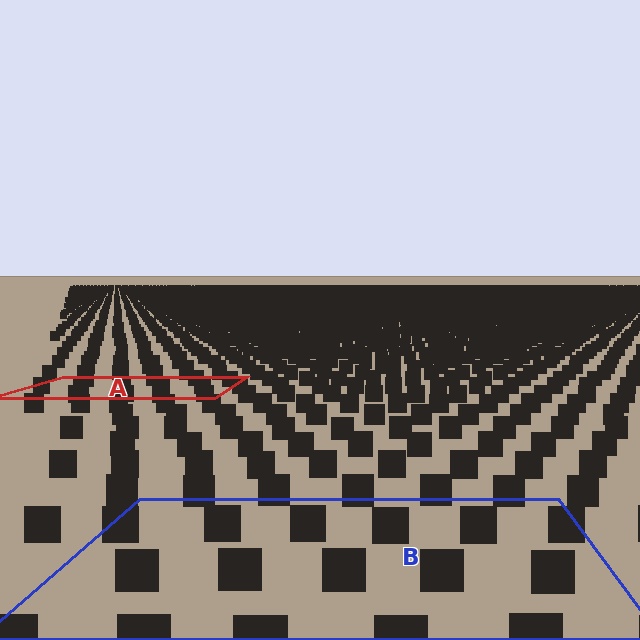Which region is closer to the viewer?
Region B is closer. The texture elements there are larger and more spread out.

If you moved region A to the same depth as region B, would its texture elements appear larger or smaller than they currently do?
They would appear larger. At a closer depth, the same texture elements are projected at a bigger on-screen size.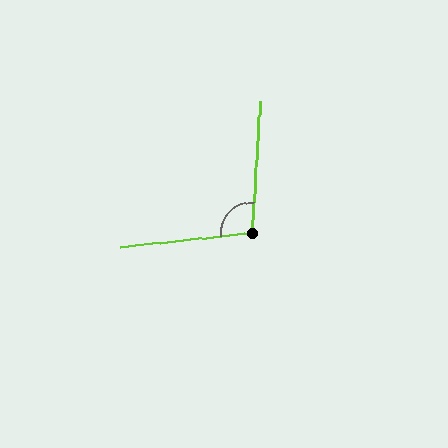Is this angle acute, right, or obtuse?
It is obtuse.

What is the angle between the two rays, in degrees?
Approximately 99 degrees.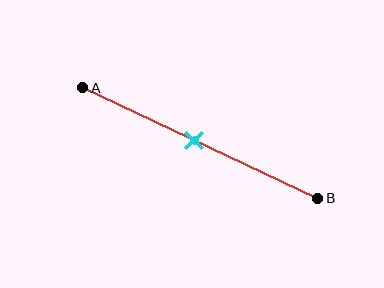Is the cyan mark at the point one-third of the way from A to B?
No, the mark is at about 50% from A, not at the 33% one-third point.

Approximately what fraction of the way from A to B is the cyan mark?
The cyan mark is approximately 50% of the way from A to B.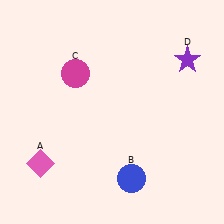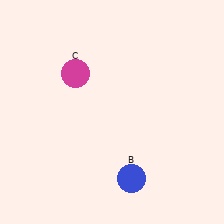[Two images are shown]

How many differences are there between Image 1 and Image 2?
There are 2 differences between the two images.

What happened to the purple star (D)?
The purple star (D) was removed in Image 2. It was in the top-right area of Image 1.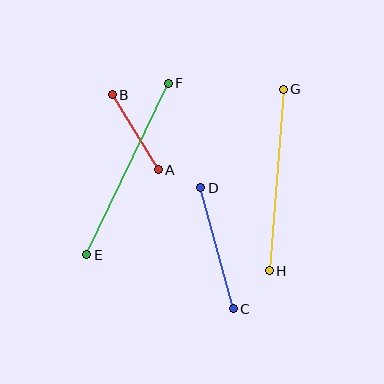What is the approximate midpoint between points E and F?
The midpoint is at approximately (127, 169) pixels.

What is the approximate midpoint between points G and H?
The midpoint is at approximately (276, 180) pixels.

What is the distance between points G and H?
The distance is approximately 182 pixels.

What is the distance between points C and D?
The distance is approximately 125 pixels.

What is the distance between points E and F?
The distance is approximately 190 pixels.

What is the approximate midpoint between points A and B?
The midpoint is at approximately (135, 132) pixels.